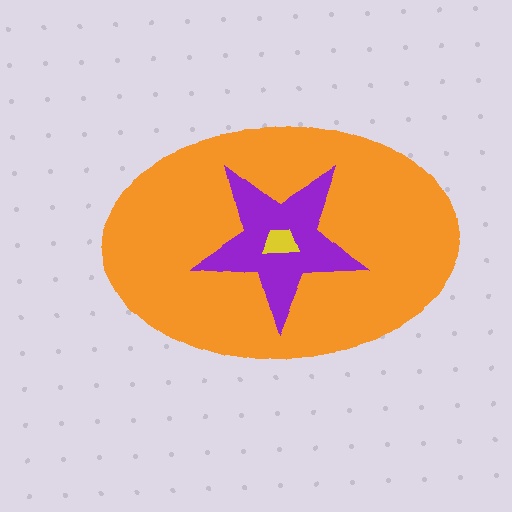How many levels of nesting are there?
3.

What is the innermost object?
The yellow trapezoid.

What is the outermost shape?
The orange ellipse.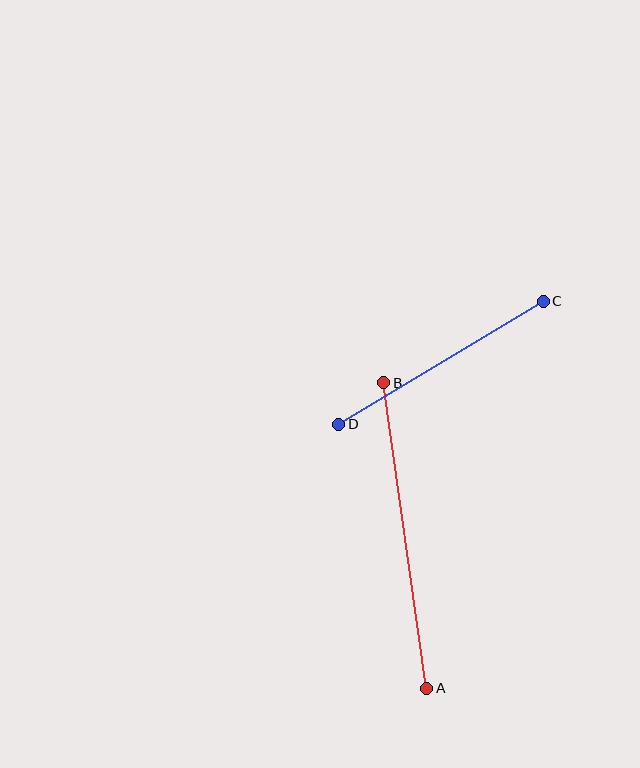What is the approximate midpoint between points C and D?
The midpoint is at approximately (441, 363) pixels.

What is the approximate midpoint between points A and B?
The midpoint is at approximately (405, 536) pixels.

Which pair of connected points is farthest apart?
Points A and B are farthest apart.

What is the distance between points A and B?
The distance is approximately 308 pixels.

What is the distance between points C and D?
The distance is approximately 239 pixels.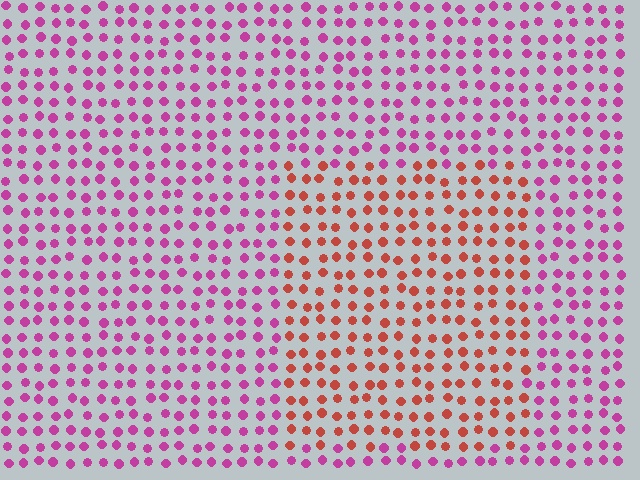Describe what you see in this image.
The image is filled with small magenta elements in a uniform arrangement. A rectangle-shaped region is visible where the elements are tinted to a slightly different hue, forming a subtle color boundary.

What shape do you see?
I see a rectangle.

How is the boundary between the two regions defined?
The boundary is defined purely by a slight shift in hue (about 49 degrees). Spacing, size, and orientation are identical on both sides.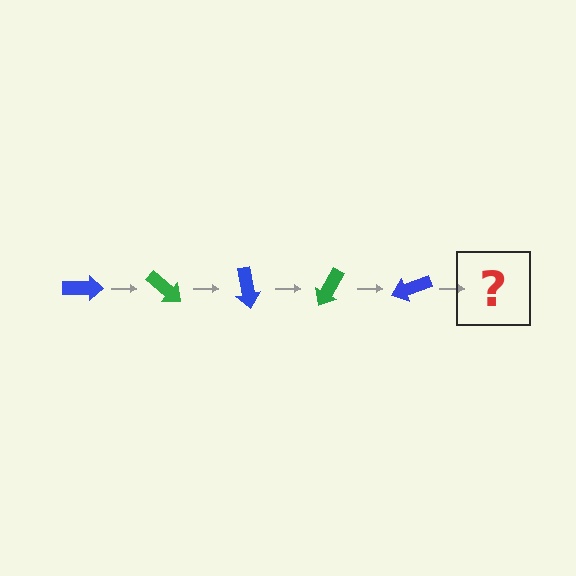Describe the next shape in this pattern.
It should be a green arrow, rotated 200 degrees from the start.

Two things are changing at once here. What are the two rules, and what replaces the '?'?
The two rules are that it rotates 40 degrees each step and the color cycles through blue and green. The '?' should be a green arrow, rotated 200 degrees from the start.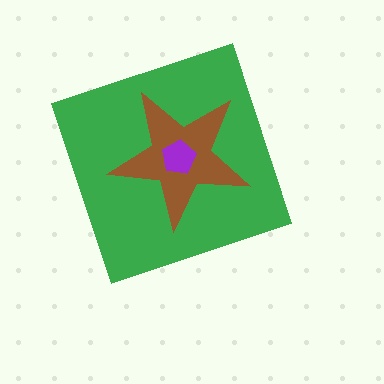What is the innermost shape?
The purple pentagon.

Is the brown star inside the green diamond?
Yes.